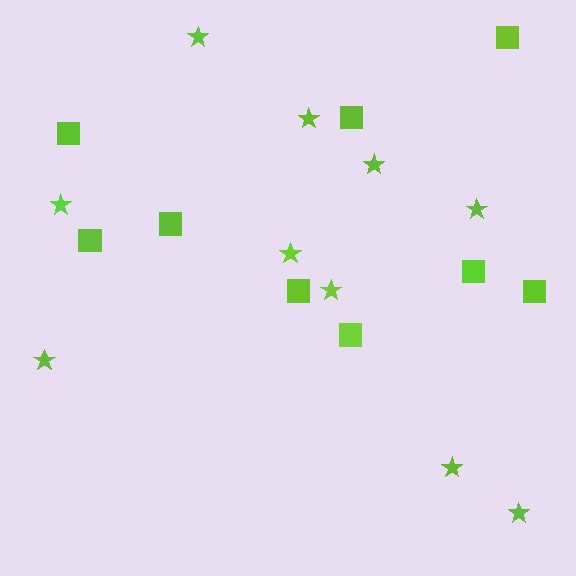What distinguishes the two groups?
There are 2 groups: one group of squares (9) and one group of stars (10).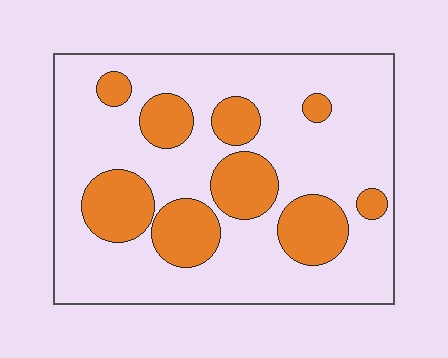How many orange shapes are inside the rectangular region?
9.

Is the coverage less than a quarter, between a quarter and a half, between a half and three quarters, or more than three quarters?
Between a quarter and a half.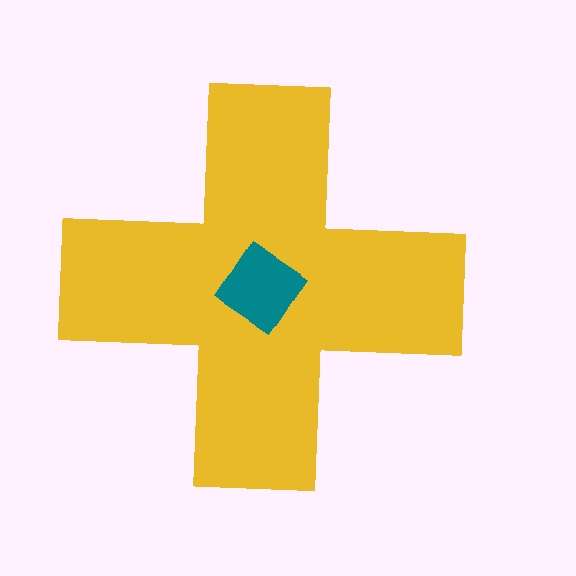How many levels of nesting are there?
2.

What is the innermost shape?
The teal diamond.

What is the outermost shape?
The yellow cross.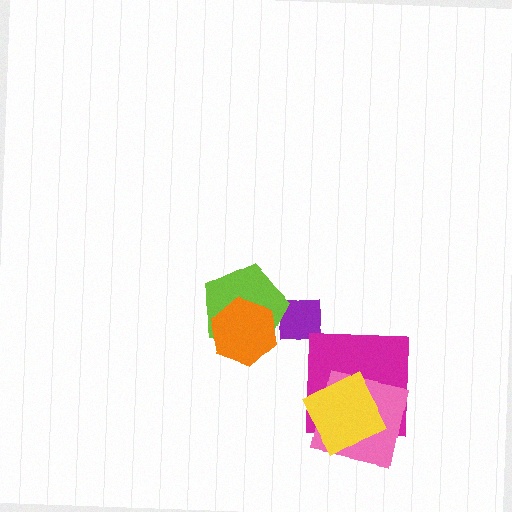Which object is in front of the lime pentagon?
The orange hexagon is in front of the lime pentagon.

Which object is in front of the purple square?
The lime pentagon is in front of the purple square.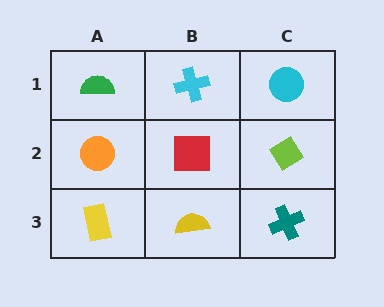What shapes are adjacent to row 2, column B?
A cyan cross (row 1, column B), a yellow semicircle (row 3, column B), an orange circle (row 2, column A), a lime diamond (row 2, column C).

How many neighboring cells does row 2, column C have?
3.